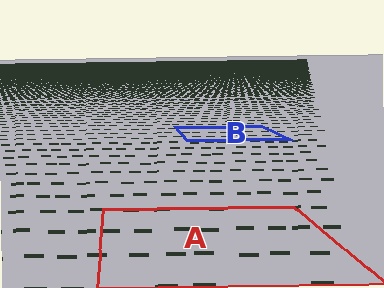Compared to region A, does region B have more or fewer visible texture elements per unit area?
Region B has more texture elements per unit area — they are packed more densely because it is farther away.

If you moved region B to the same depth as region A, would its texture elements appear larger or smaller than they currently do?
They would appear larger. At a closer depth, the same texture elements are projected at a bigger on-screen size.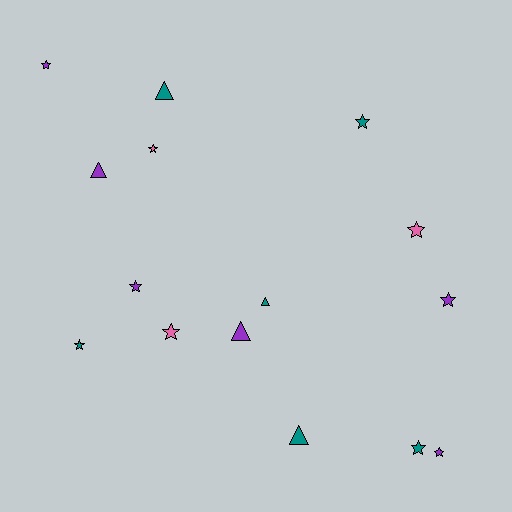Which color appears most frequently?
Purple, with 6 objects.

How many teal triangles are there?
There are 3 teal triangles.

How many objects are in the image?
There are 15 objects.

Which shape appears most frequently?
Star, with 10 objects.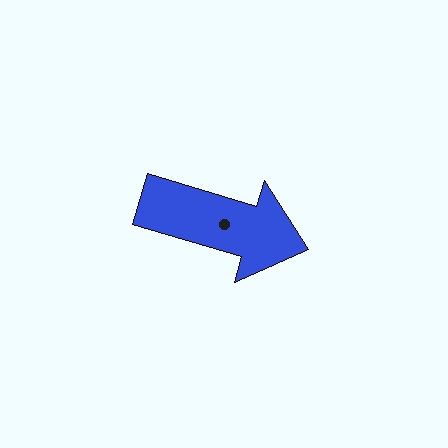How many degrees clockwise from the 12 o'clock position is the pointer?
Approximately 107 degrees.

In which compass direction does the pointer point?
East.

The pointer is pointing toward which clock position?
Roughly 4 o'clock.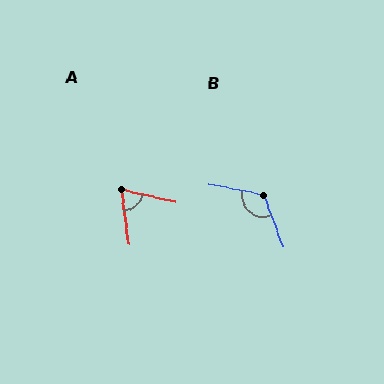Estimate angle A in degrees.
Approximately 70 degrees.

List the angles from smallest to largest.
A (70°), B (122°).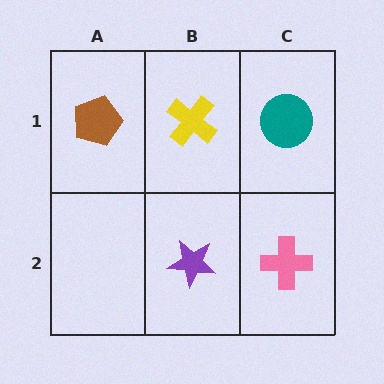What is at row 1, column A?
A brown pentagon.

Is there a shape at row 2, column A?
No, that cell is empty.